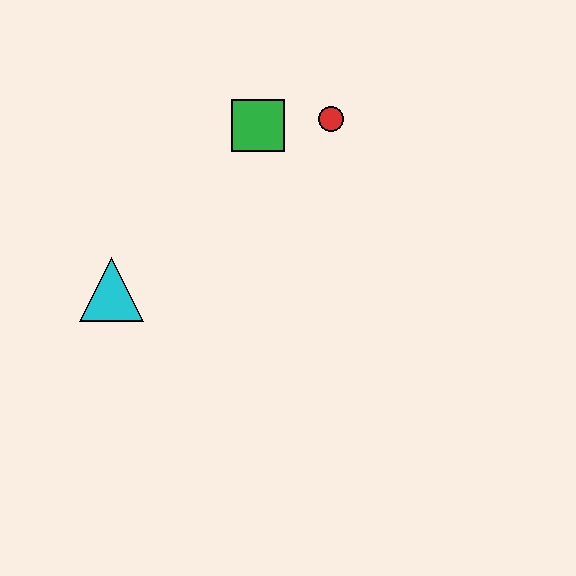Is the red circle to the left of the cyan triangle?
No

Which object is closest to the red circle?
The green square is closest to the red circle.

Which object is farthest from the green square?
The cyan triangle is farthest from the green square.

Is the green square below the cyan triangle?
No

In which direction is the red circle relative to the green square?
The red circle is to the right of the green square.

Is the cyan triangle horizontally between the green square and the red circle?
No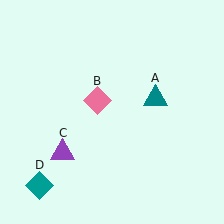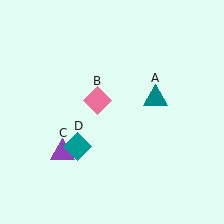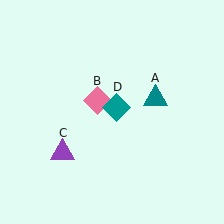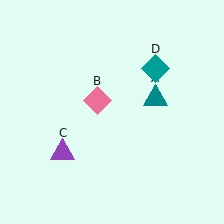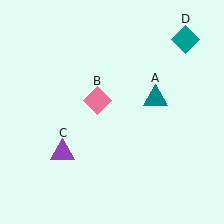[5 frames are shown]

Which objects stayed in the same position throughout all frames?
Teal triangle (object A) and pink diamond (object B) and purple triangle (object C) remained stationary.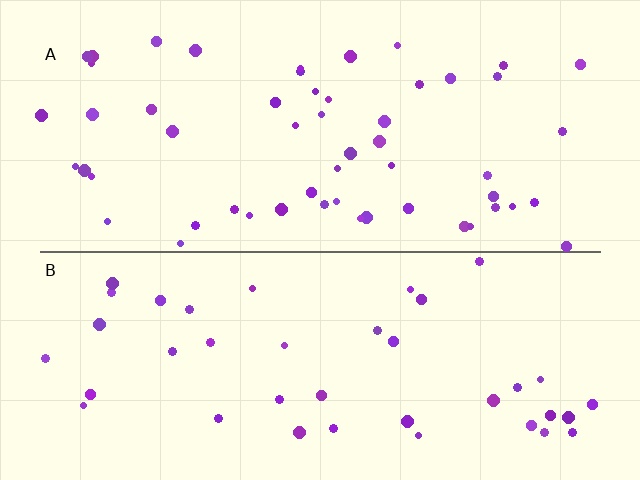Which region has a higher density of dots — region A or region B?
A (the top).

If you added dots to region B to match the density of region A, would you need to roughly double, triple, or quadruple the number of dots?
Approximately double.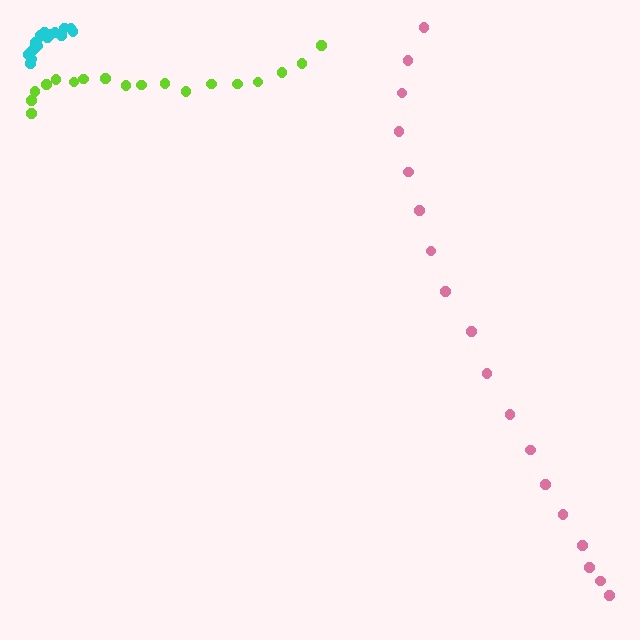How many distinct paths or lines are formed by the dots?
There are 3 distinct paths.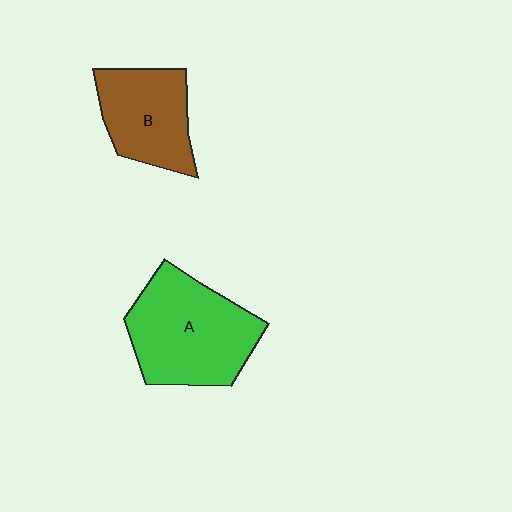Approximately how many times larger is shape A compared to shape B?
Approximately 1.4 times.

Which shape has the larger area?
Shape A (green).